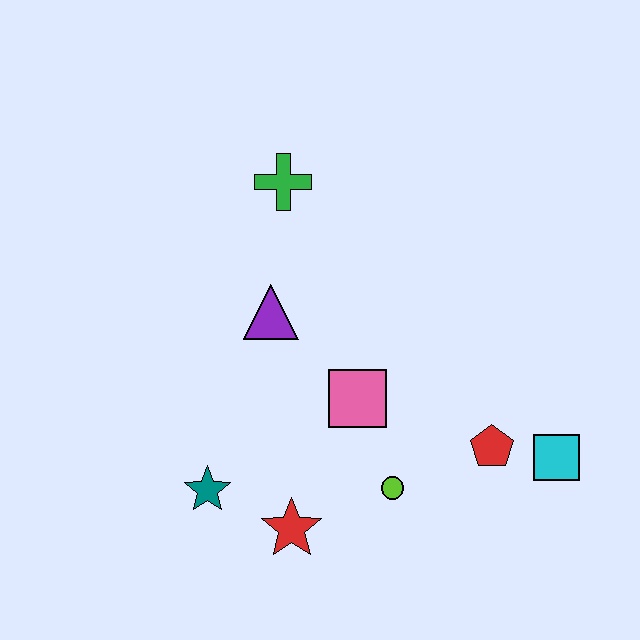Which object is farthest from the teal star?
The cyan square is farthest from the teal star.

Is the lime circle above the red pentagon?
No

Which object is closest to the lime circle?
The pink square is closest to the lime circle.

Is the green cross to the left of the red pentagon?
Yes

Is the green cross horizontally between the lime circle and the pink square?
No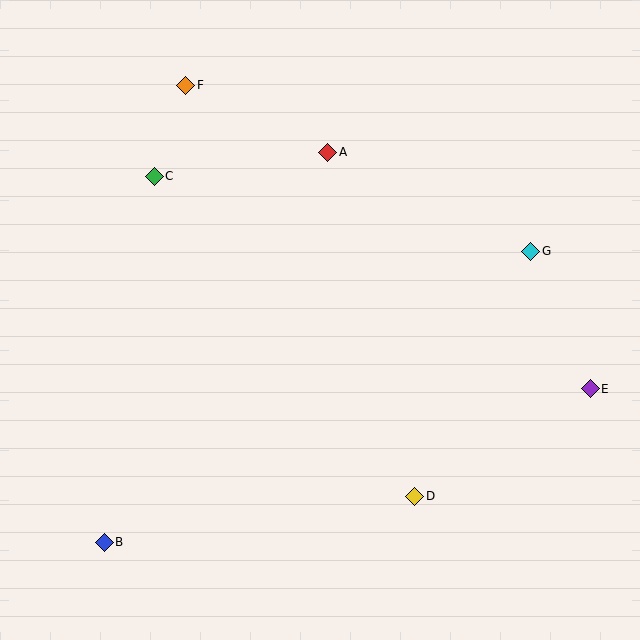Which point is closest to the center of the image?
Point A at (328, 152) is closest to the center.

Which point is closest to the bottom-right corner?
Point E is closest to the bottom-right corner.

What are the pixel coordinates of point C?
Point C is at (154, 176).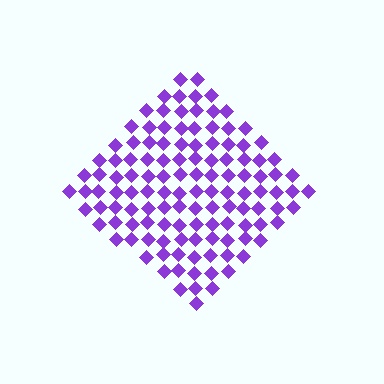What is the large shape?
The large shape is a diamond.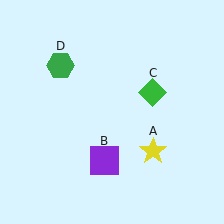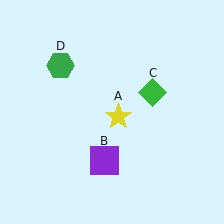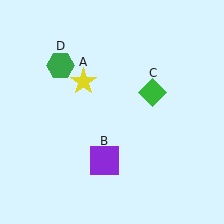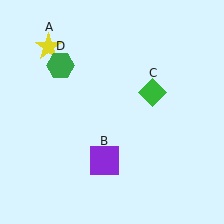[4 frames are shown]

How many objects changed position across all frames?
1 object changed position: yellow star (object A).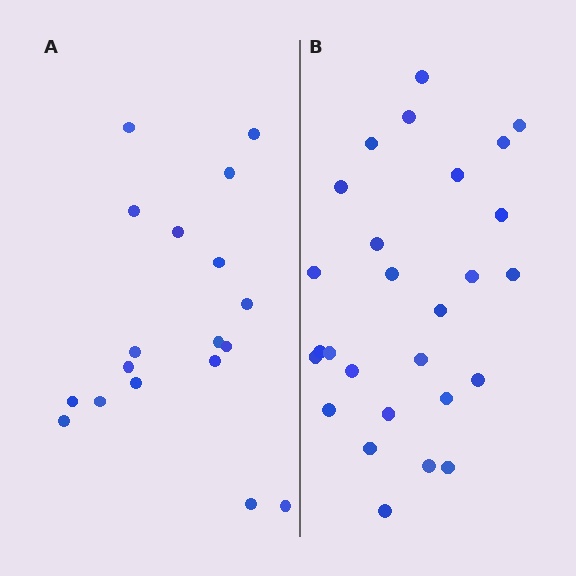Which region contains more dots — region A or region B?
Region B (the right region) has more dots.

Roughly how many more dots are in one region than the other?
Region B has roughly 8 or so more dots than region A.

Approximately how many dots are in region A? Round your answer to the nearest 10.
About 20 dots. (The exact count is 18, which rounds to 20.)